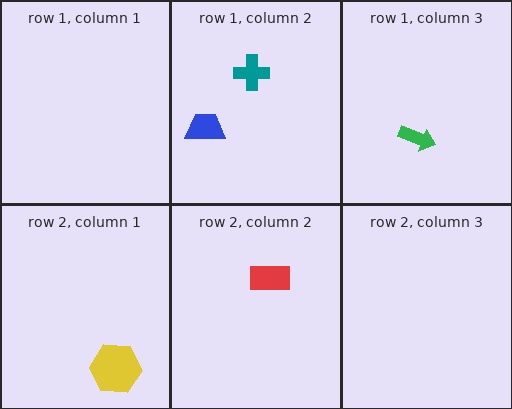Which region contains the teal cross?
The row 1, column 2 region.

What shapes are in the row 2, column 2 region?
The red rectangle.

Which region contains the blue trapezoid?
The row 1, column 2 region.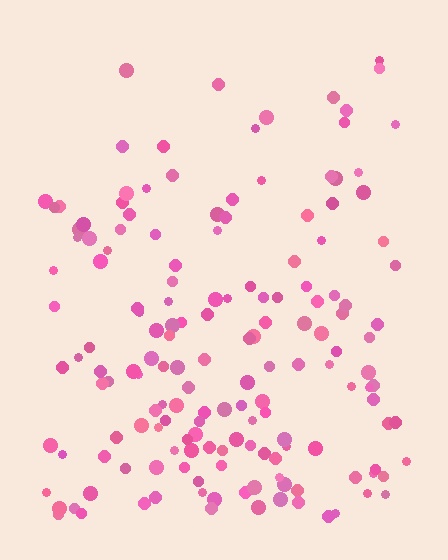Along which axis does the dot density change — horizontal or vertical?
Vertical.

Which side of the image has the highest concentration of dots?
The bottom.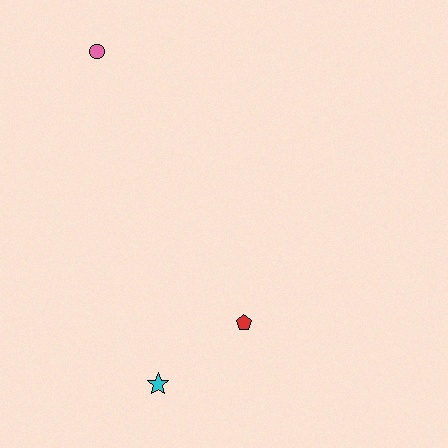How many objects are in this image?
There are 3 objects.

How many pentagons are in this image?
There is 1 pentagon.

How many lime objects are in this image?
There are no lime objects.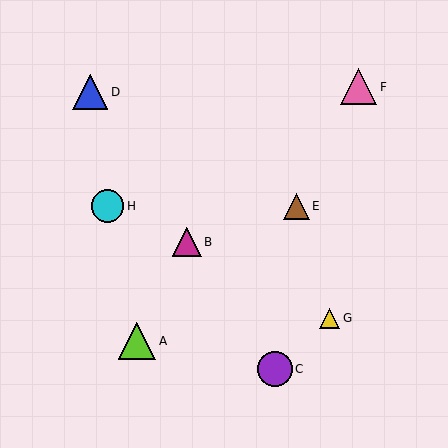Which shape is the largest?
The lime triangle (labeled A) is the largest.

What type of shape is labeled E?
Shape E is a brown triangle.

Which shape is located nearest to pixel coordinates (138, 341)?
The lime triangle (labeled A) at (137, 341) is nearest to that location.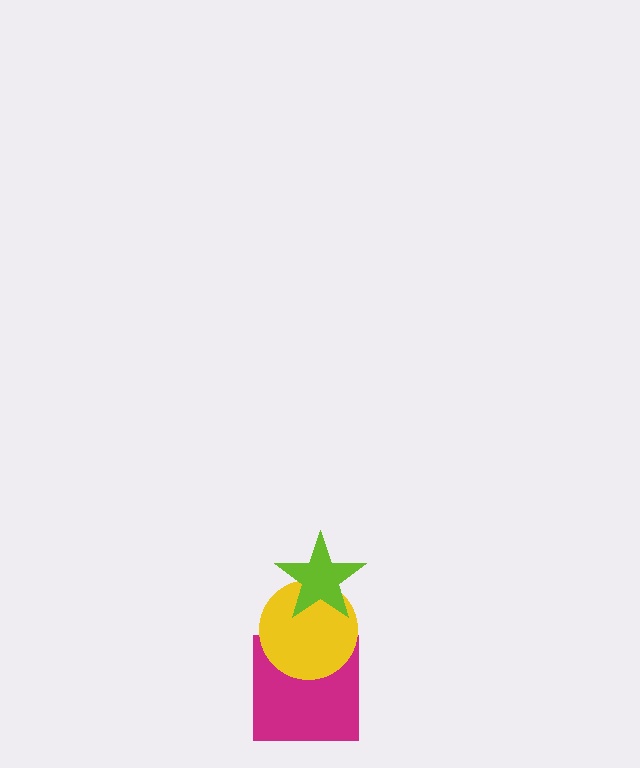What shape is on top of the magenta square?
The yellow circle is on top of the magenta square.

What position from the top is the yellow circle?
The yellow circle is 2nd from the top.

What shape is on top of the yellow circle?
The lime star is on top of the yellow circle.